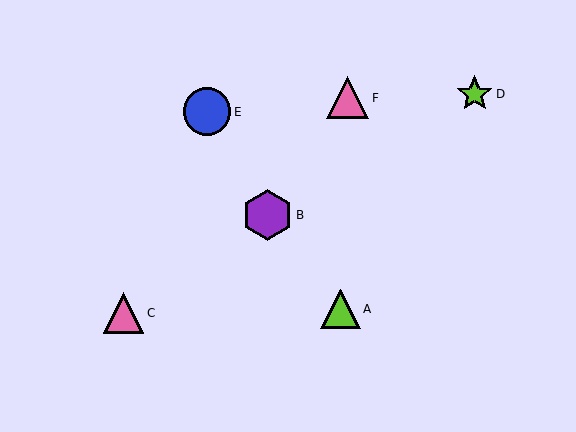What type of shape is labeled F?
Shape F is a pink triangle.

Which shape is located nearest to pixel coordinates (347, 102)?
The pink triangle (labeled F) at (348, 98) is nearest to that location.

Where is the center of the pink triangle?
The center of the pink triangle is at (348, 98).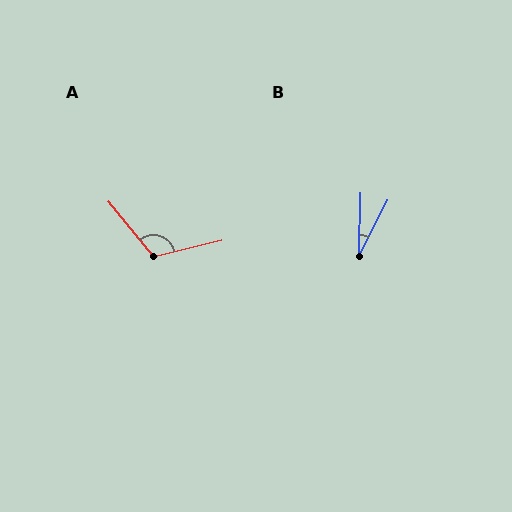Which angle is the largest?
A, at approximately 115 degrees.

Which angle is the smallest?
B, at approximately 25 degrees.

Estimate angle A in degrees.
Approximately 115 degrees.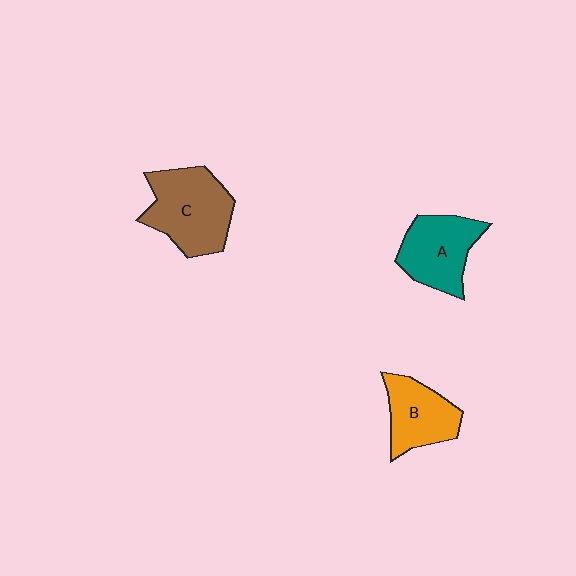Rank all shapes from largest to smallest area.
From largest to smallest: C (brown), A (teal), B (orange).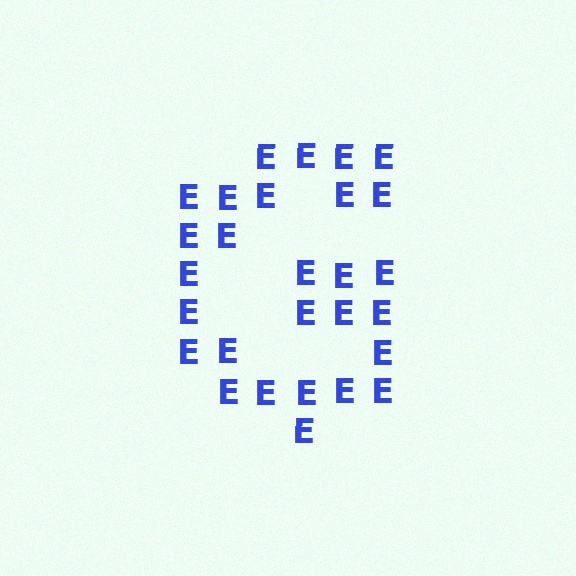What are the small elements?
The small elements are letter E's.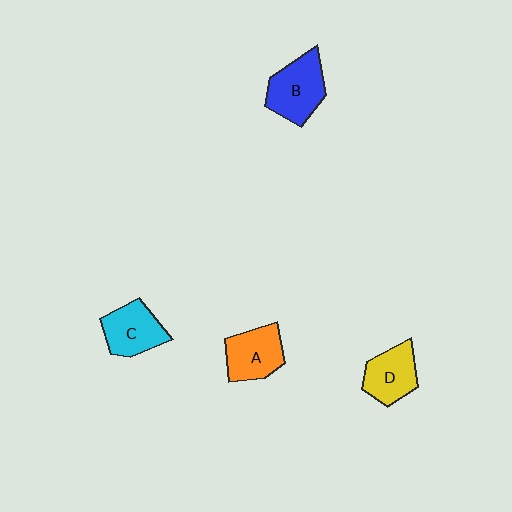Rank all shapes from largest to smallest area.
From largest to smallest: B (blue), A (orange), C (cyan), D (yellow).